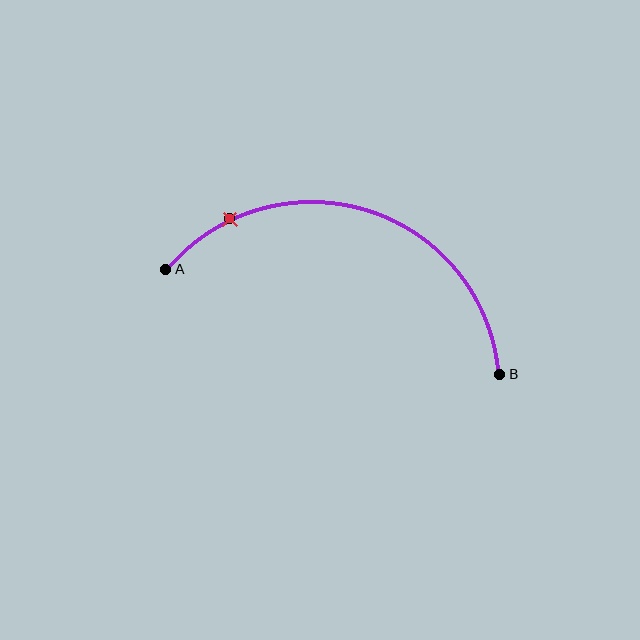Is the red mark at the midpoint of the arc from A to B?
No. The red mark lies on the arc but is closer to endpoint A. The arc midpoint would be at the point on the curve equidistant along the arc from both A and B.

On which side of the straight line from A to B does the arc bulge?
The arc bulges above the straight line connecting A and B.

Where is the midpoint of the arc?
The arc midpoint is the point on the curve farthest from the straight line joining A and B. It sits above that line.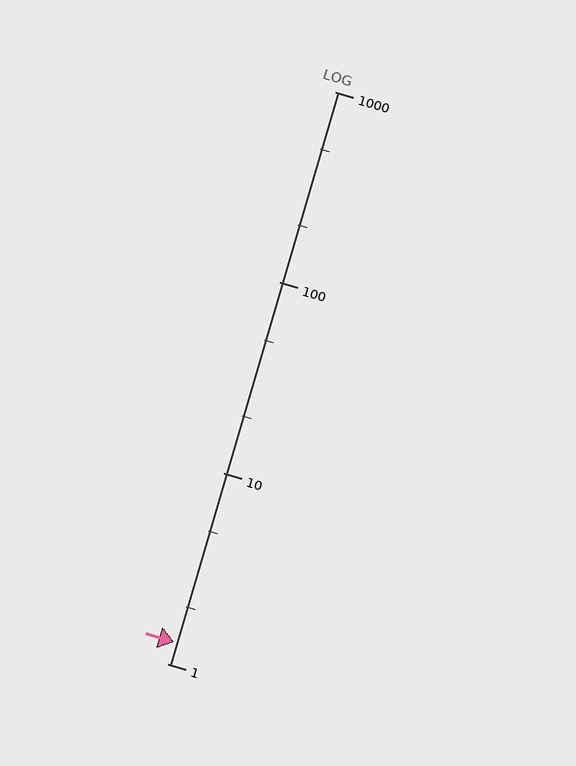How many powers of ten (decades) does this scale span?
The scale spans 3 decades, from 1 to 1000.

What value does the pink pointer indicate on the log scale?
The pointer indicates approximately 1.3.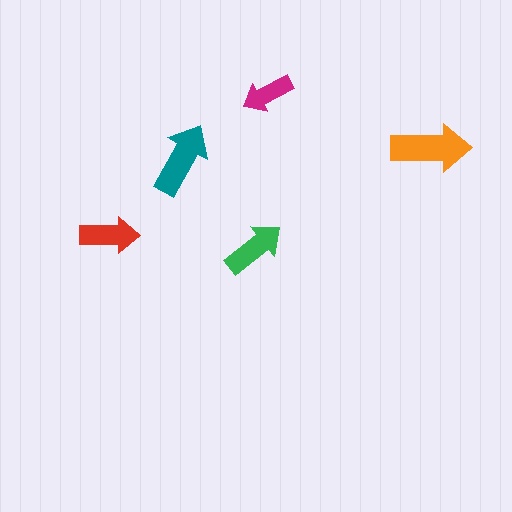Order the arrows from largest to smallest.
the orange one, the teal one, the green one, the red one, the magenta one.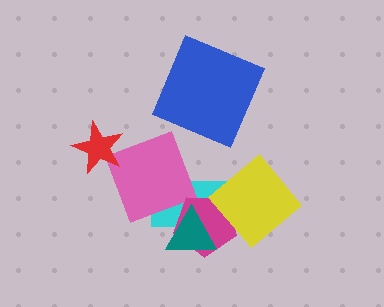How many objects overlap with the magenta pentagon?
4 objects overlap with the magenta pentagon.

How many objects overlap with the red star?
1 object overlaps with the red star.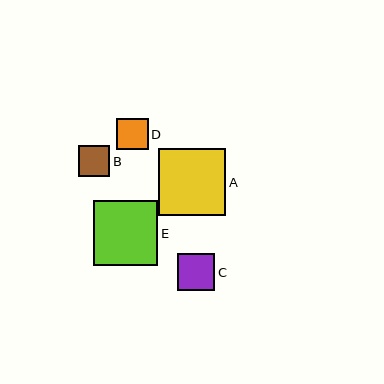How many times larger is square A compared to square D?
Square A is approximately 2.1 times the size of square D.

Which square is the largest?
Square A is the largest with a size of approximately 67 pixels.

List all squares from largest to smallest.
From largest to smallest: A, E, C, D, B.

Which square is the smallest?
Square B is the smallest with a size of approximately 31 pixels.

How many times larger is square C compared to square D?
Square C is approximately 1.2 times the size of square D.